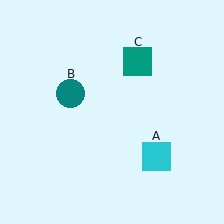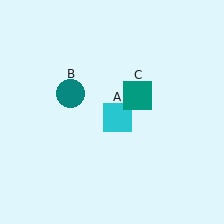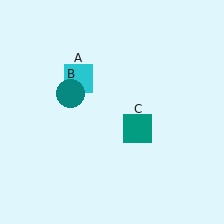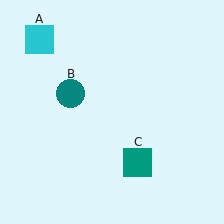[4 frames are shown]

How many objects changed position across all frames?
2 objects changed position: cyan square (object A), teal square (object C).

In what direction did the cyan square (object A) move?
The cyan square (object A) moved up and to the left.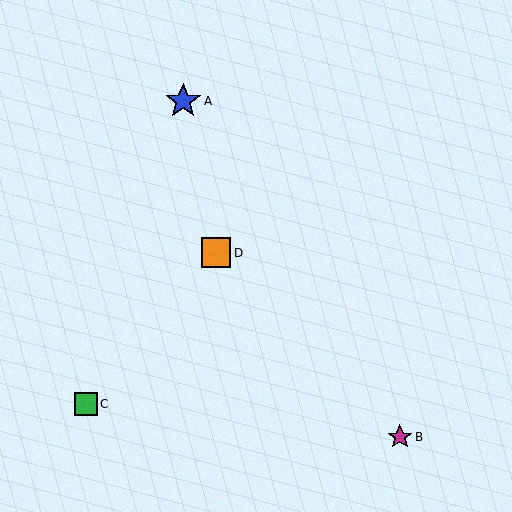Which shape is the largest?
The blue star (labeled A) is the largest.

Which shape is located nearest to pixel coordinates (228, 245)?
The orange square (labeled D) at (216, 253) is nearest to that location.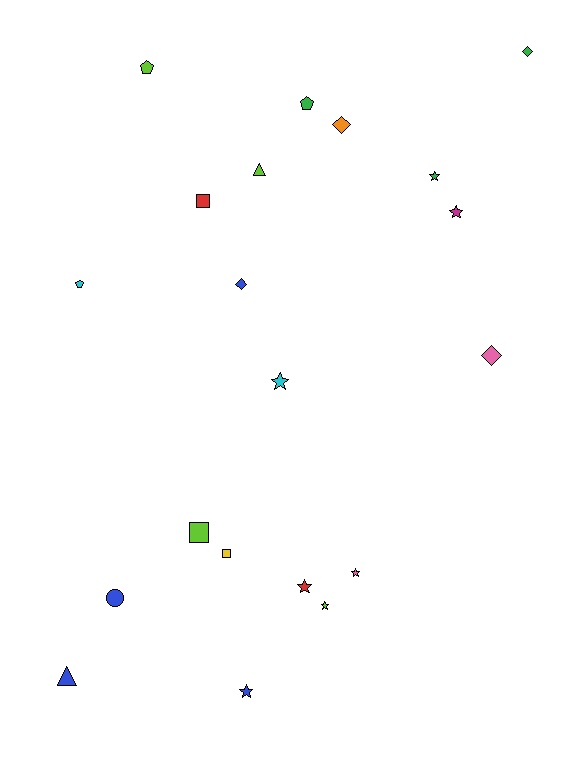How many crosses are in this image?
There are no crosses.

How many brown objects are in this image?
There are no brown objects.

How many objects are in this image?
There are 20 objects.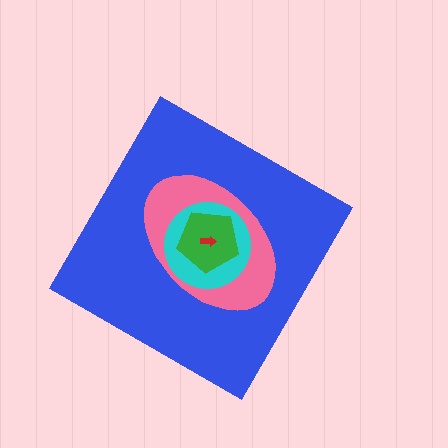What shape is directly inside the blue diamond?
The pink ellipse.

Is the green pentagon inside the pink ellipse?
Yes.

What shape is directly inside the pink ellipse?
The cyan circle.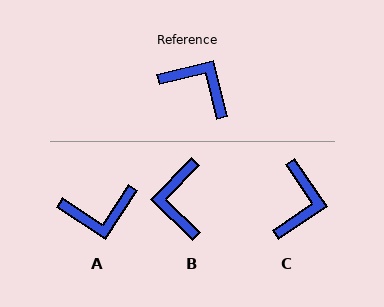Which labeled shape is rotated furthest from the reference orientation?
A, about 138 degrees away.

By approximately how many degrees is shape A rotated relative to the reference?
Approximately 138 degrees clockwise.